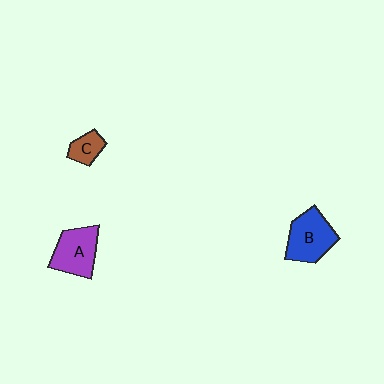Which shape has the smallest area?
Shape C (brown).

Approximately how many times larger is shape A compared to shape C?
Approximately 2.1 times.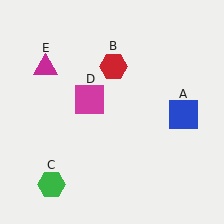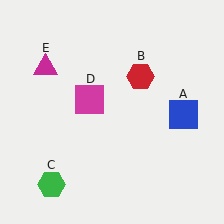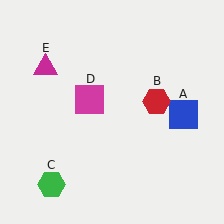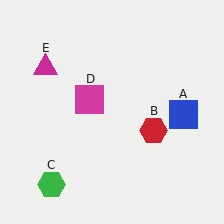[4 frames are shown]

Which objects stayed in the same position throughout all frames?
Blue square (object A) and green hexagon (object C) and magenta square (object D) and magenta triangle (object E) remained stationary.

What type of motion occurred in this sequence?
The red hexagon (object B) rotated clockwise around the center of the scene.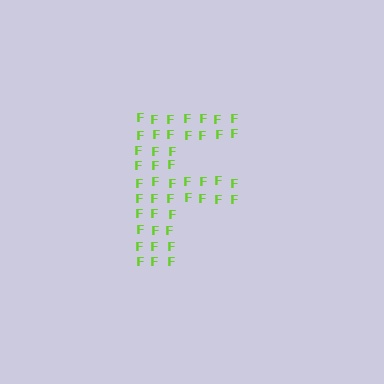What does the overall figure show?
The overall figure shows the letter F.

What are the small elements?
The small elements are letter F's.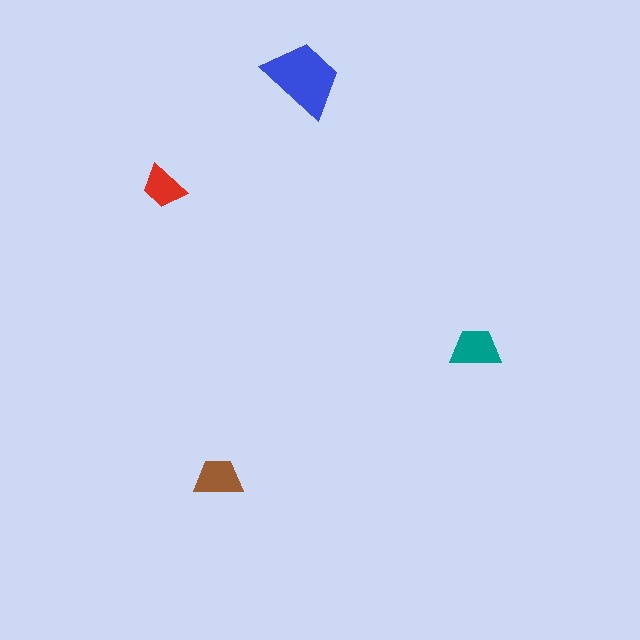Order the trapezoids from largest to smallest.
the blue one, the teal one, the brown one, the red one.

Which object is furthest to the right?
The teal trapezoid is rightmost.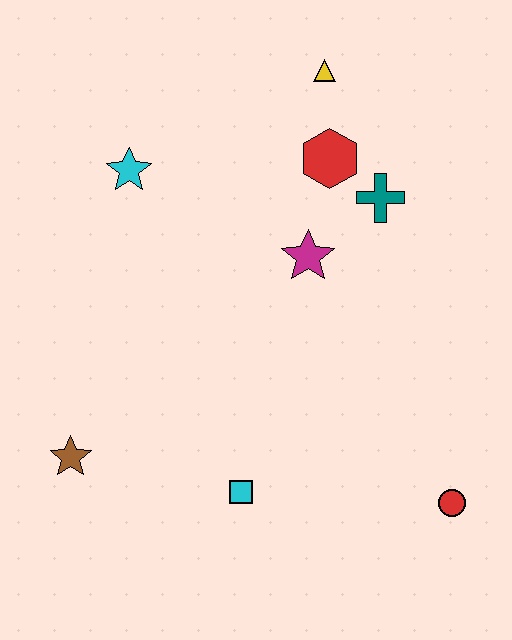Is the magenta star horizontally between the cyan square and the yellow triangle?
Yes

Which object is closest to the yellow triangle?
The red hexagon is closest to the yellow triangle.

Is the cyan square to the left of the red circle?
Yes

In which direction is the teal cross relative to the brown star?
The teal cross is to the right of the brown star.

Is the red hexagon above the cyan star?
Yes